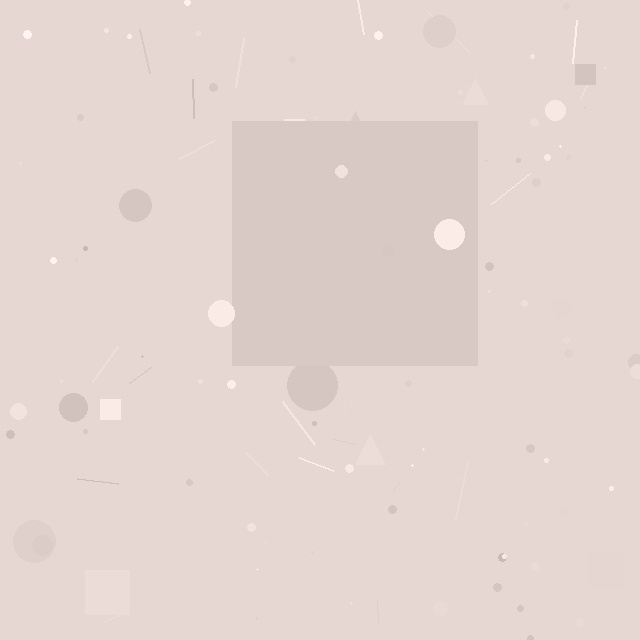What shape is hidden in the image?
A square is hidden in the image.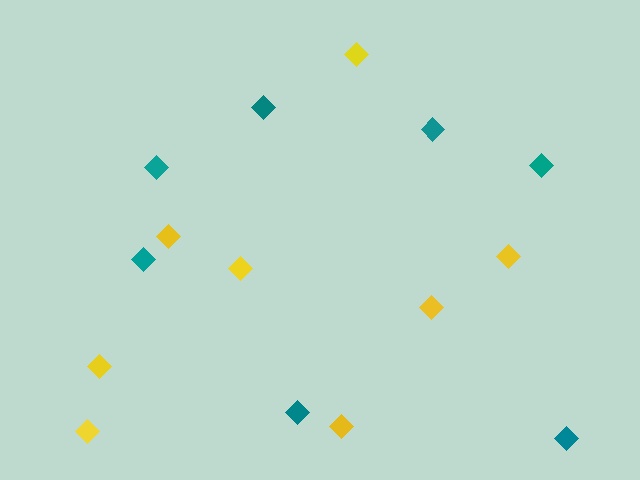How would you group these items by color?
There are 2 groups: one group of yellow diamonds (8) and one group of teal diamonds (7).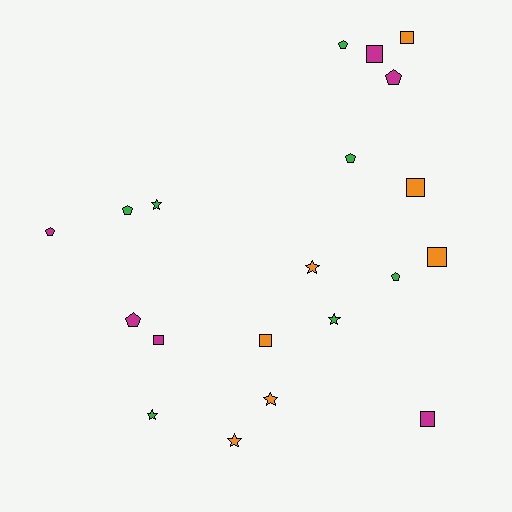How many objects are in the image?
There are 20 objects.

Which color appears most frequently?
Orange, with 7 objects.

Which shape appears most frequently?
Pentagon, with 7 objects.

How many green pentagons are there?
There are 4 green pentagons.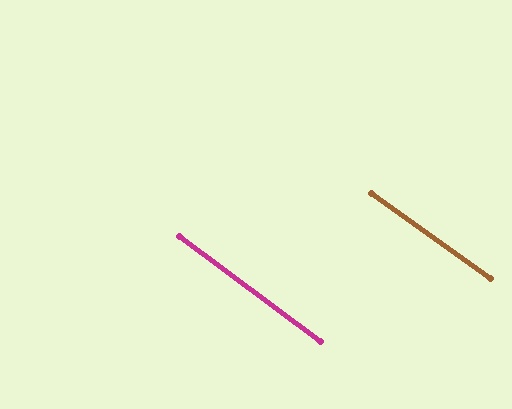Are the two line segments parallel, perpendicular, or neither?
Parallel — their directions differ by only 0.9°.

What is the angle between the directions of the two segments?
Approximately 1 degree.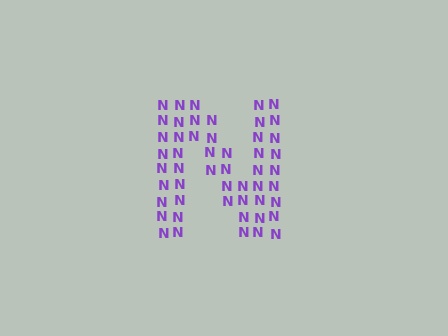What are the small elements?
The small elements are letter N's.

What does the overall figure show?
The overall figure shows the letter N.